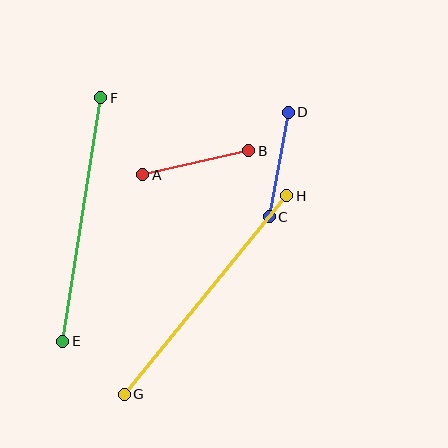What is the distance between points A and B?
The distance is approximately 109 pixels.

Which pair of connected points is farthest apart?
Points G and H are farthest apart.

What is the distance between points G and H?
The distance is approximately 257 pixels.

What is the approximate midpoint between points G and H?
The midpoint is at approximately (205, 295) pixels.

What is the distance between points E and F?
The distance is approximately 246 pixels.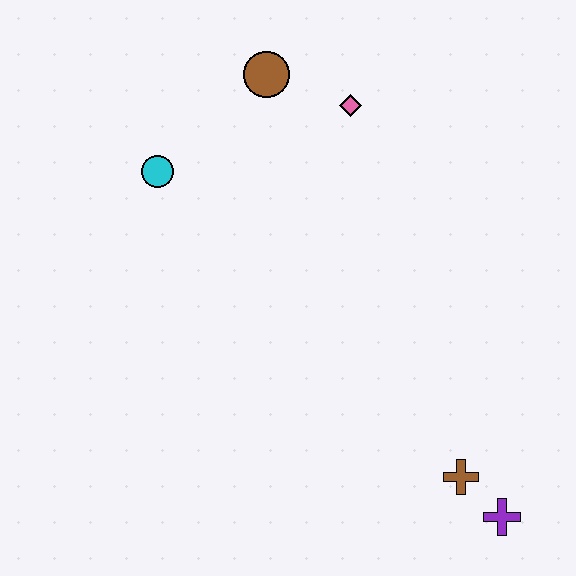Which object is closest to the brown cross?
The purple cross is closest to the brown cross.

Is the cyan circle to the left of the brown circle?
Yes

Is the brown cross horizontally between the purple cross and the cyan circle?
Yes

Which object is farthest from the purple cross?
The brown circle is farthest from the purple cross.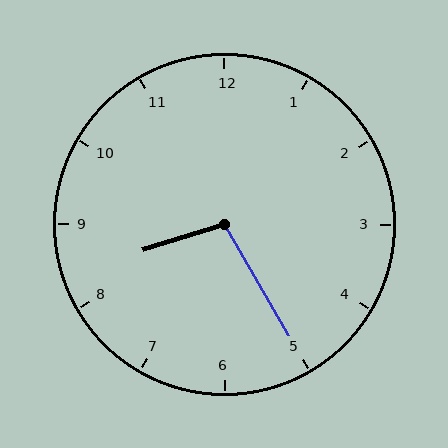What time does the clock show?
8:25.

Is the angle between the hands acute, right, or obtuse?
It is obtuse.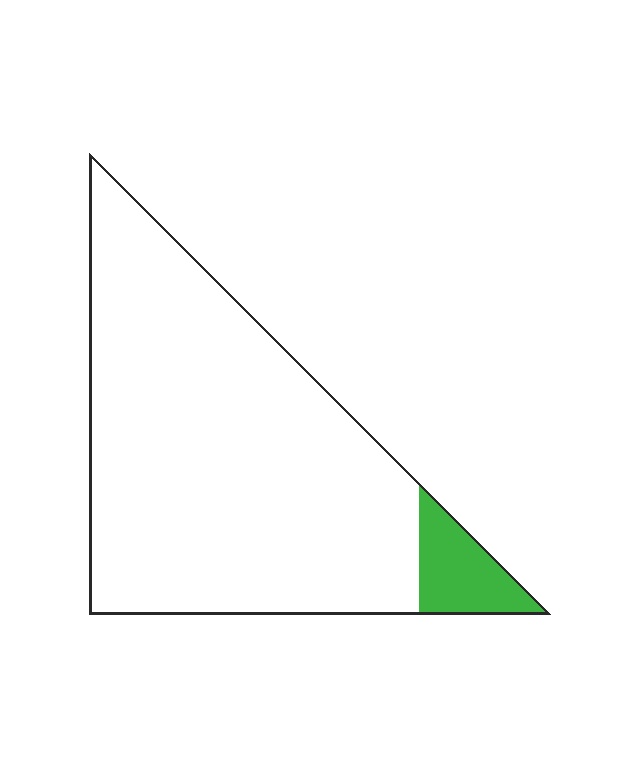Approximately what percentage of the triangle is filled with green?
Approximately 10%.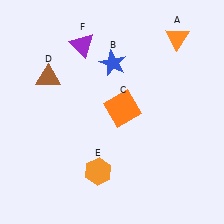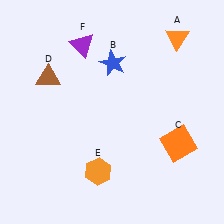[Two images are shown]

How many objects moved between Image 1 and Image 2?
1 object moved between the two images.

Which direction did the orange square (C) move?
The orange square (C) moved right.